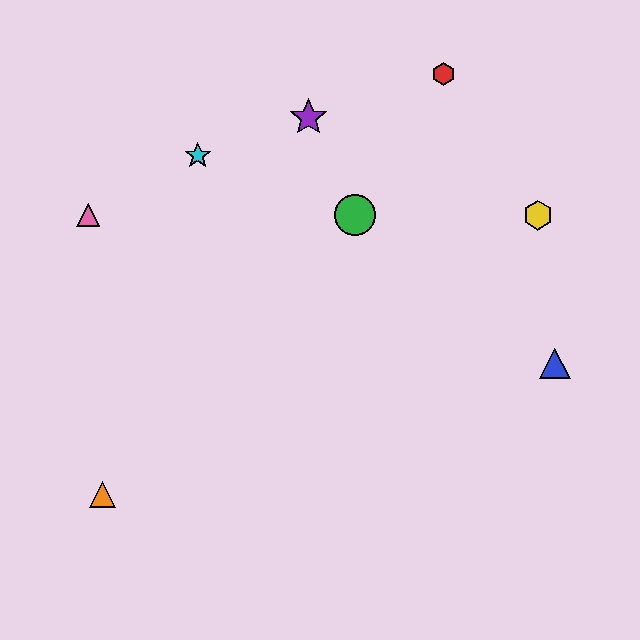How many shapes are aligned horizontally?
3 shapes (the green circle, the yellow hexagon, the pink triangle) are aligned horizontally.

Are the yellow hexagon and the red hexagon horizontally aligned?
No, the yellow hexagon is at y≈215 and the red hexagon is at y≈74.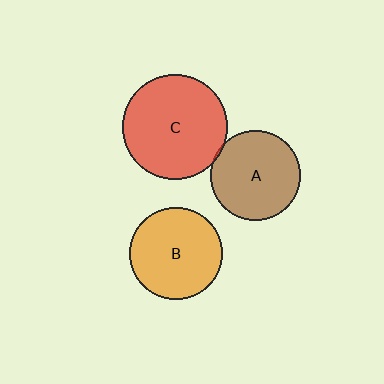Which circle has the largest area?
Circle C (red).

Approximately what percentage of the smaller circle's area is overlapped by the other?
Approximately 5%.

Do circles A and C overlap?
Yes.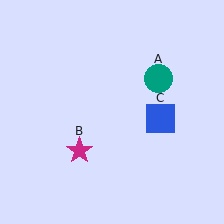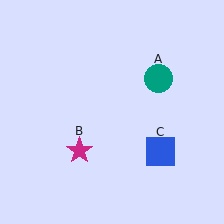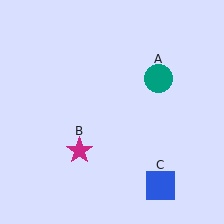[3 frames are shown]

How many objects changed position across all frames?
1 object changed position: blue square (object C).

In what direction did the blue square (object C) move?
The blue square (object C) moved down.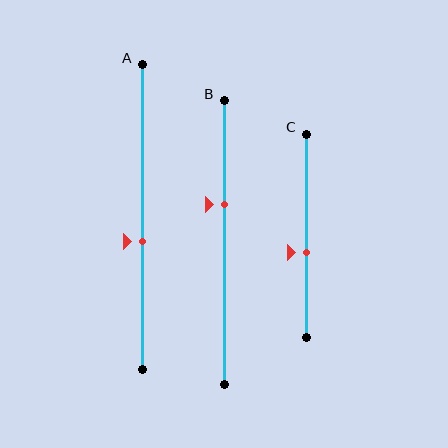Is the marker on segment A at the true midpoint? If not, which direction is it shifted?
No, the marker on segment A is shifted downward by about 8% of the segment length.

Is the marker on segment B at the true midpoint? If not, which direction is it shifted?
No, the marker on segment B is shifted upward by about 13% of the segment length.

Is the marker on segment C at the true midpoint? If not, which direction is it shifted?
No, the marker on segment C is shifted downward by about 8% of the segment length.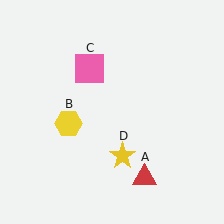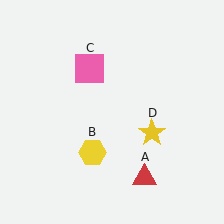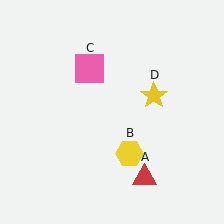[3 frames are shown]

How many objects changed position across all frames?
2 objects changed position: yellow hexagon (object B), yellow star (object D).